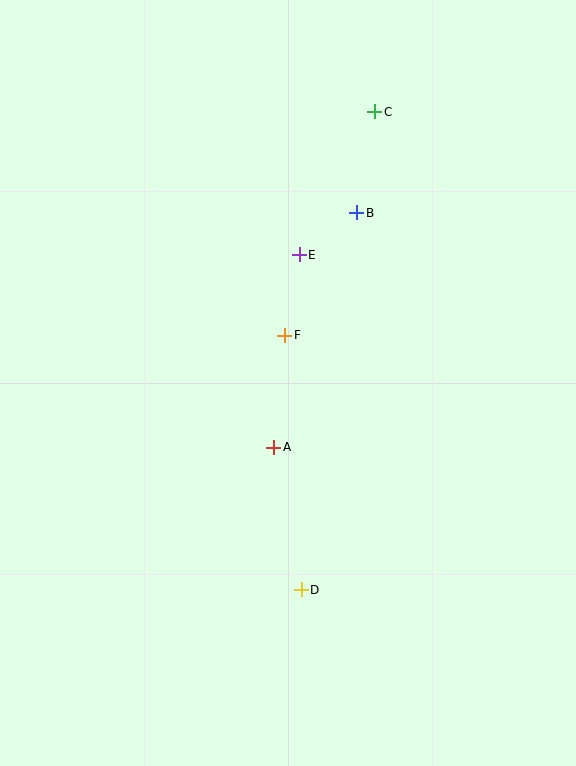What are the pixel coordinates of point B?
Point B is at (357, 213).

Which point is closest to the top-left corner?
Point C is closest to the top-left corner.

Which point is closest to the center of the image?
Point F at (285, 335) is closest to the center.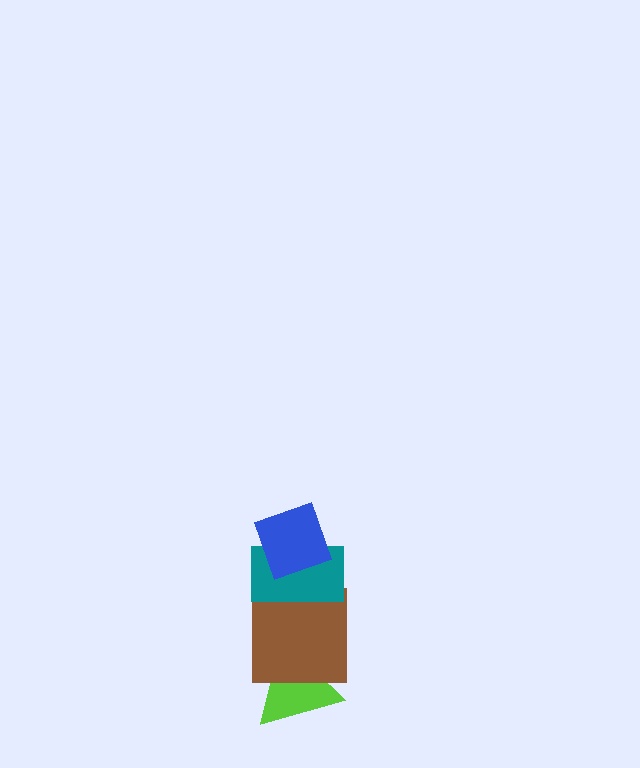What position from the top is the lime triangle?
The lime triangle is 4th from the top.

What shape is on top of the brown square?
The teal rectangle is on top of the brown square.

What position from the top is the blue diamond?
The blue diamond is 1st from the top.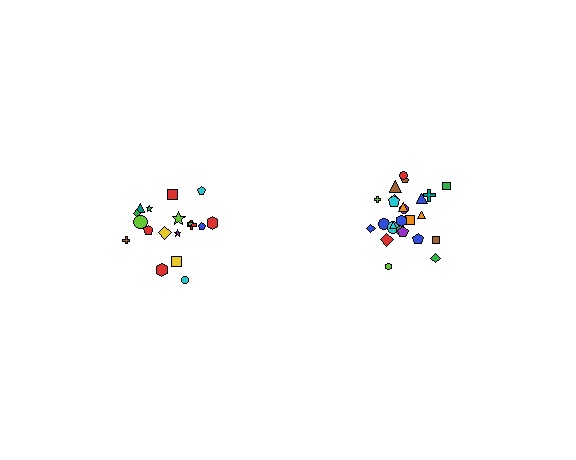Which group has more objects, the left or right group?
The right group.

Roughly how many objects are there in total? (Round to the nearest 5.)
Roughly 45 objects in total.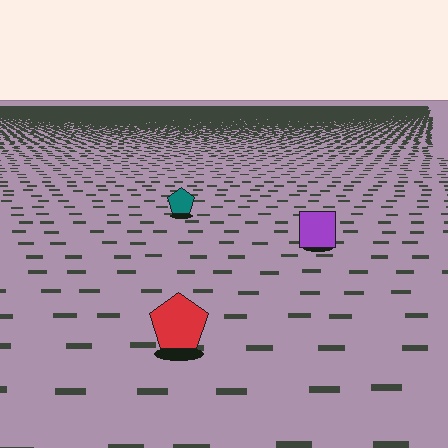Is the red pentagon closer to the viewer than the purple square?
Yes. The red pentagon is closer — you can tell from the texture gradient: the ground texture is coarser near it.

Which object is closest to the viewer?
The red pentagon is closest. The texture marks near it are larger and more spread out.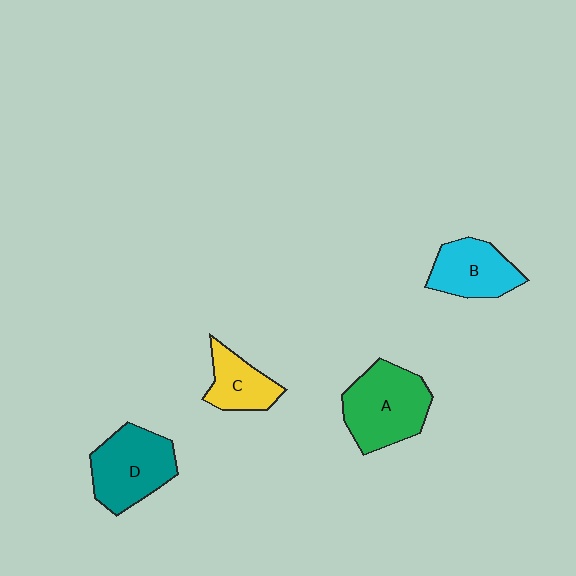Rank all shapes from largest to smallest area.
From largest to smallest: A (green), D (teal), B (cyan), C (yellow).